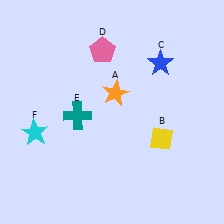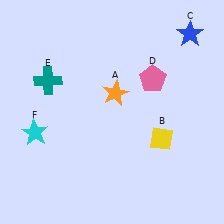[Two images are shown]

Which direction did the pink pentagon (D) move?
The pink pentagon (D) moved right.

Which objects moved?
The objects that moved are: the blue star (C), the pink pentagon (D), the teal cross (E).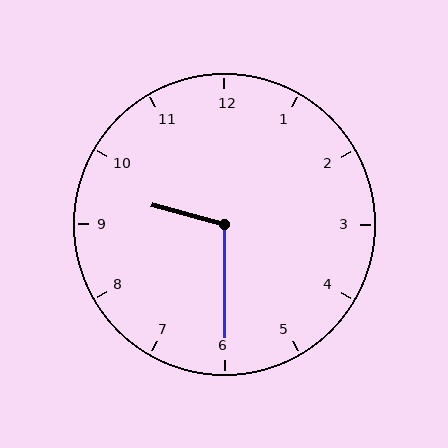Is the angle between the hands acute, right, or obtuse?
It is obtuse.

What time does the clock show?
9:30.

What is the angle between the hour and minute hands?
Approximately 105 degrees.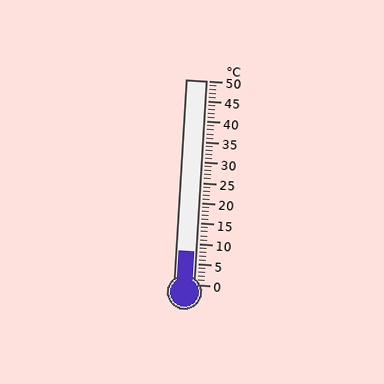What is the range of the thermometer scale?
The thermometer scale ranges from 0°C to 50°C.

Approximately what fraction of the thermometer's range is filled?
The thermometer is filled to approximately 15% of its range.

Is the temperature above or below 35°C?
The temperature is below 35°C.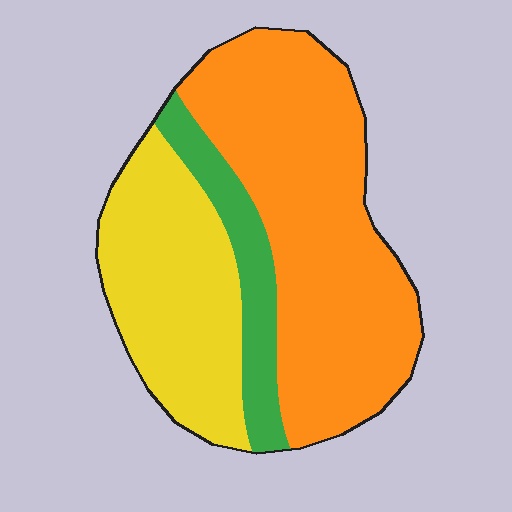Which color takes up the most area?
Orange, at roughly 55%.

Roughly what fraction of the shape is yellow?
Yellow takes up about one third (1/3) of the shape.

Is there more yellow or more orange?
Orange.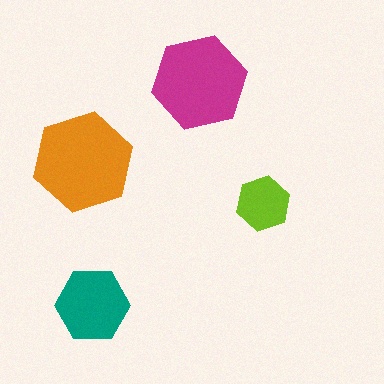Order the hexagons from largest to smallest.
the orange one, the magenta one, the teal one, the lime one.